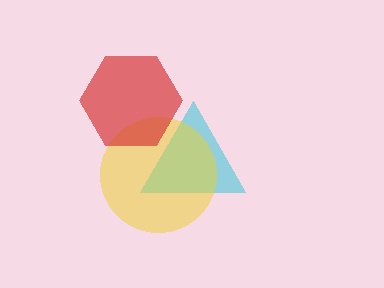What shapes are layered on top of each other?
The layered shapes are: a cyan triangle, a yellow circle, a red hexagon.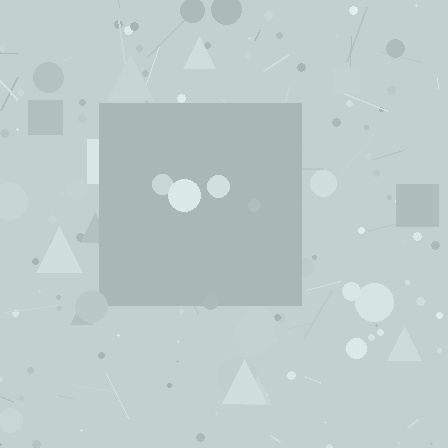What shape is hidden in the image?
A square is hidden in the image.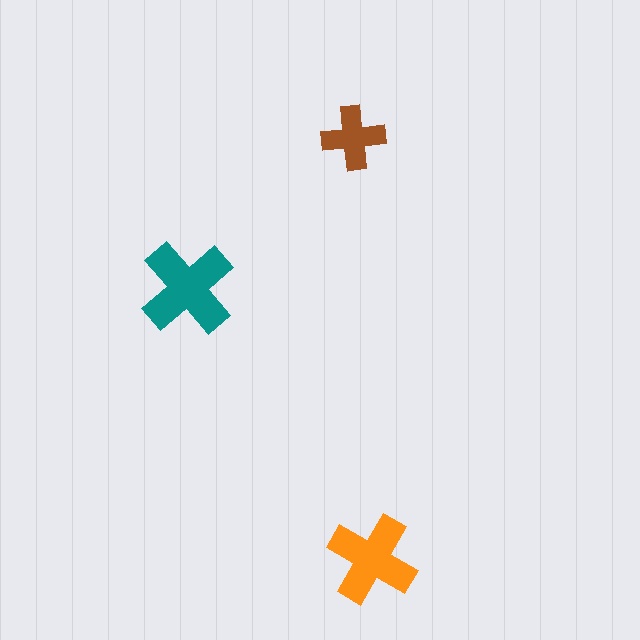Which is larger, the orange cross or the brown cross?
The orange one.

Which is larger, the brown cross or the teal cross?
The teal one.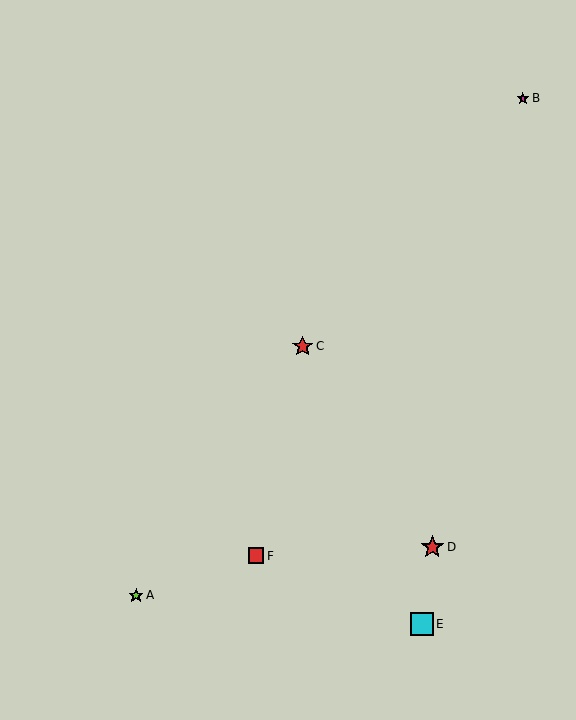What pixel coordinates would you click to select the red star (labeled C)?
Click at (303, 346) to select the red star C.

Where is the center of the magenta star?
The center of the magenta star is at (523, 98).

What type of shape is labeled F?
Shape F is a red square.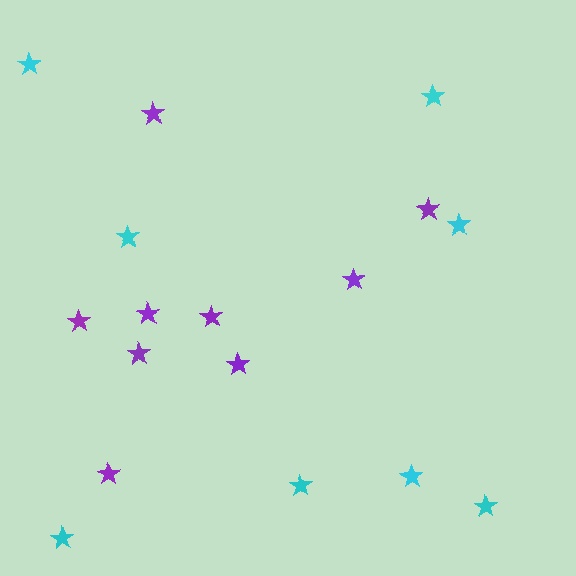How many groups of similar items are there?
There are 2 groups: one group of purple stars (9) and one group of cyan stars (8).